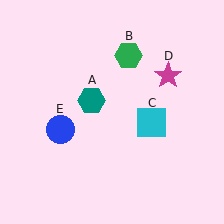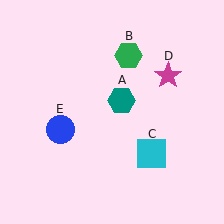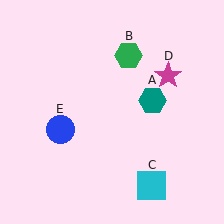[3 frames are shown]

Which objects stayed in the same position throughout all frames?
Green hexagon (object B) and magenta star (object D) and blue circle (object E) remained stationary.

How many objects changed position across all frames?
2 objects changed position: teal hexagon (object A), cyan square (object C).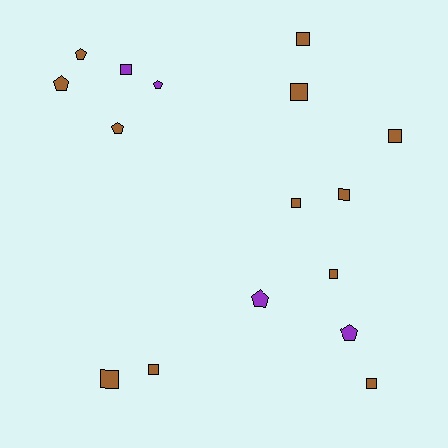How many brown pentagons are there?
There are 3 brown pentagons.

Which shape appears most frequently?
Square, with 10 objects.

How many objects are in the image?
There are 16 objects.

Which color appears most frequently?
Brown, with 12 objects.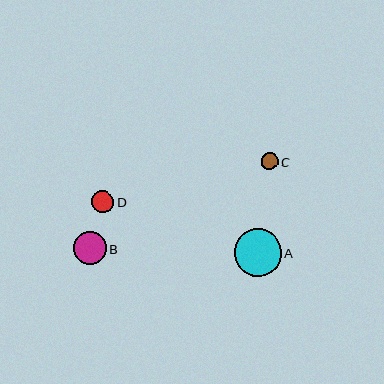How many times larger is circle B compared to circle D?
Circle B is approximately 1.5 times the size of circle D.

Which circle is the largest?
Circle A is the largest with a size of approximately 47 pixels.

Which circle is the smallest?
Circle C is the smallest with a size of approximately 17 pixels.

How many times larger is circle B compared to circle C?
Circle B is approximately 1.9 times the size of circle C.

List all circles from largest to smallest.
From largest to smallest: A, B, D, C.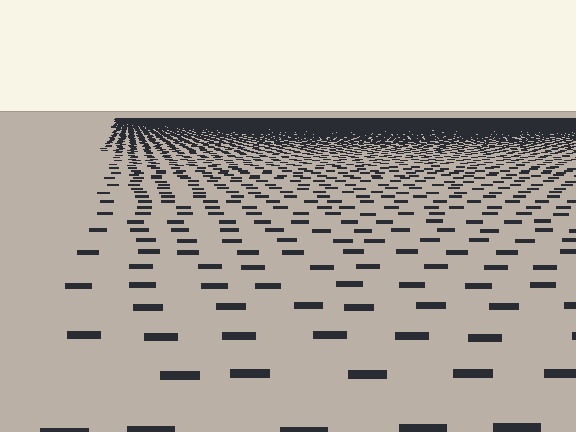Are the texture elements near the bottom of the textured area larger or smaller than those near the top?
Larger. Near the bottom, elements are closer to the viewer and appear at a bigger on-screen size.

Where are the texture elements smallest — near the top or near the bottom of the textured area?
Near the top.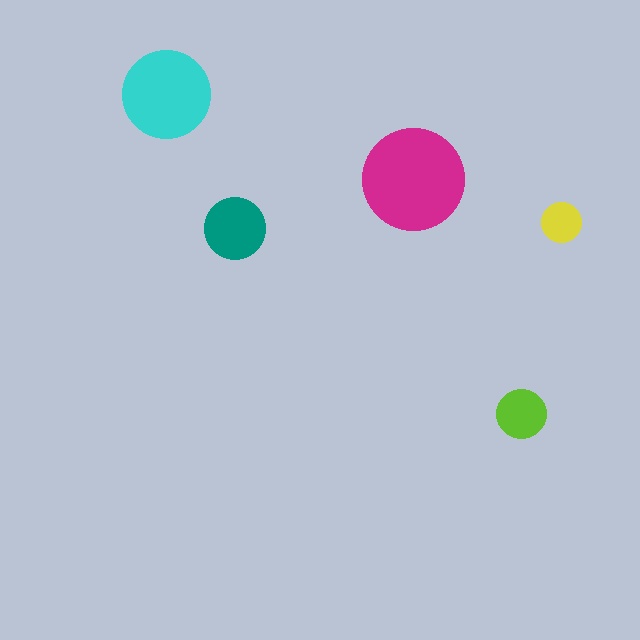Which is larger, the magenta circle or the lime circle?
The magenta one.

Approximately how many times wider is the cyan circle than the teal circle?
About 1.5 times wider.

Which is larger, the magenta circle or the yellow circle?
The magenta one.